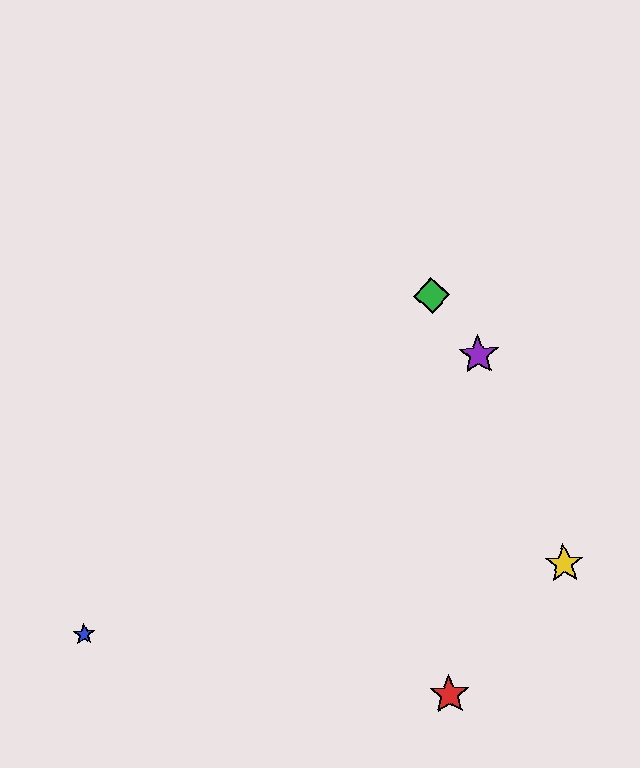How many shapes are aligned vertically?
2 shapes (the red star, the green diamond) are aligned vertically.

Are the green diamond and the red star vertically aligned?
Yes, both are at x≈432.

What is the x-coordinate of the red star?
The red star is at x≈449.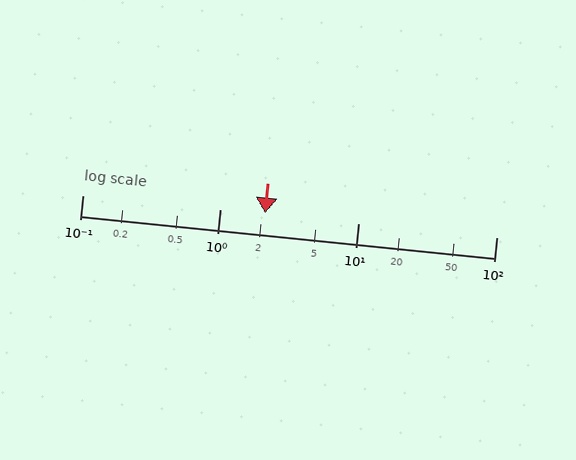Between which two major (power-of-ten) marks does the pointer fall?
The pointer is between 1 and 10.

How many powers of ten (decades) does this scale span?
The scale spans 3 decades, from 0.1 to 100.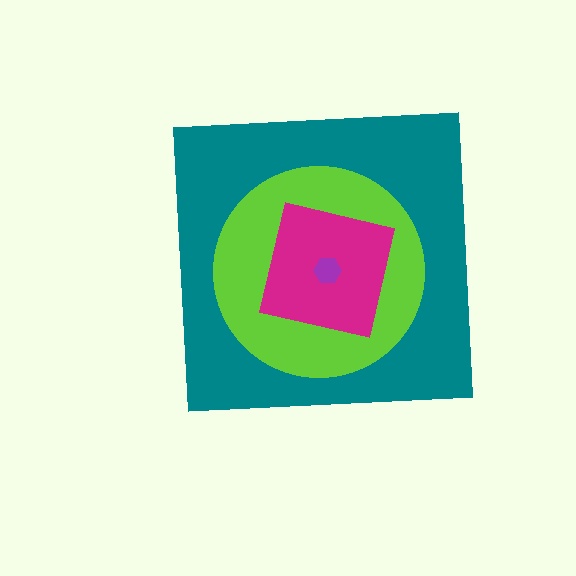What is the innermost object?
The purple hexagon.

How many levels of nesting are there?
4.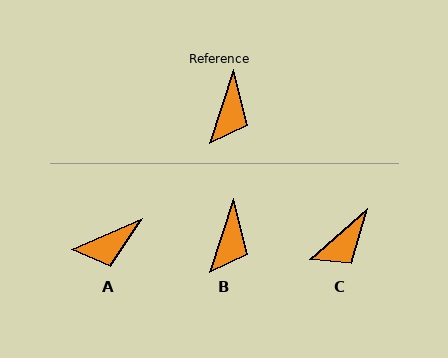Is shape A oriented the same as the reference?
No, it is off by about 48 degrees.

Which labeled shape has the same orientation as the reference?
B.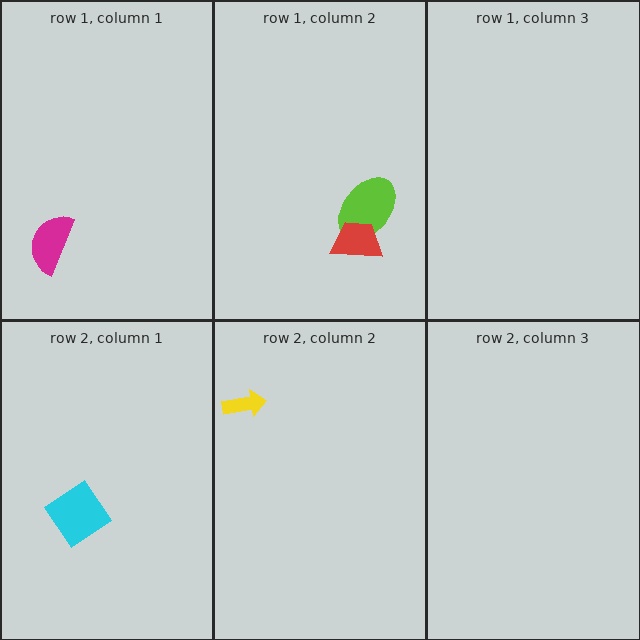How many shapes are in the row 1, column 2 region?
2.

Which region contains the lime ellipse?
The row 1, column 2 region.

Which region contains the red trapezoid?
The row 1, column 2 region.